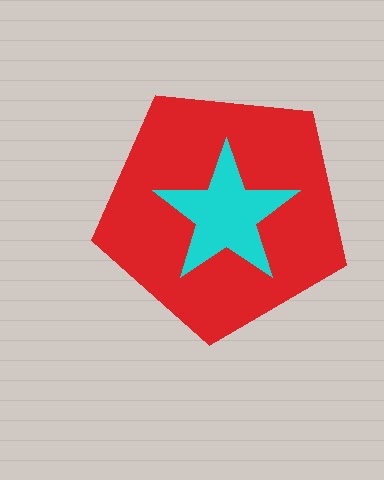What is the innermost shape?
The cyan star.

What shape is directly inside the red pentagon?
The cyan star.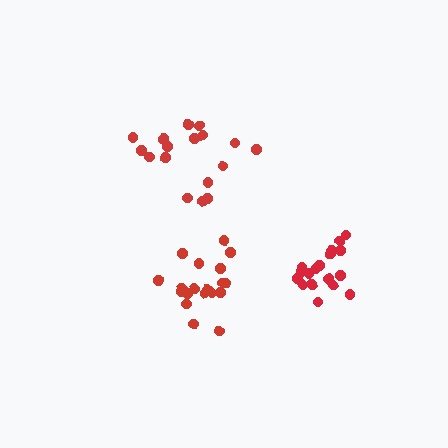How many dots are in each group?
Group 1: 18 dots, Group 2: 17 dots, Group 3: 19 dots (54 total).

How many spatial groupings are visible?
There are 3 spatial groupings.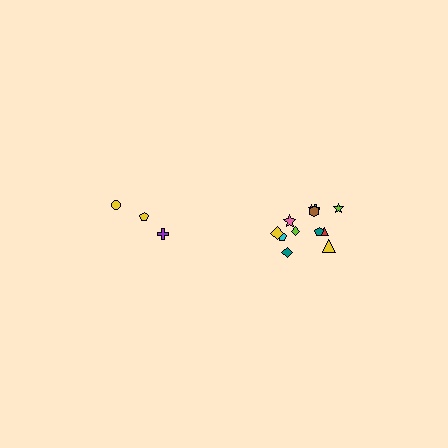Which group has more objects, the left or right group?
The right group.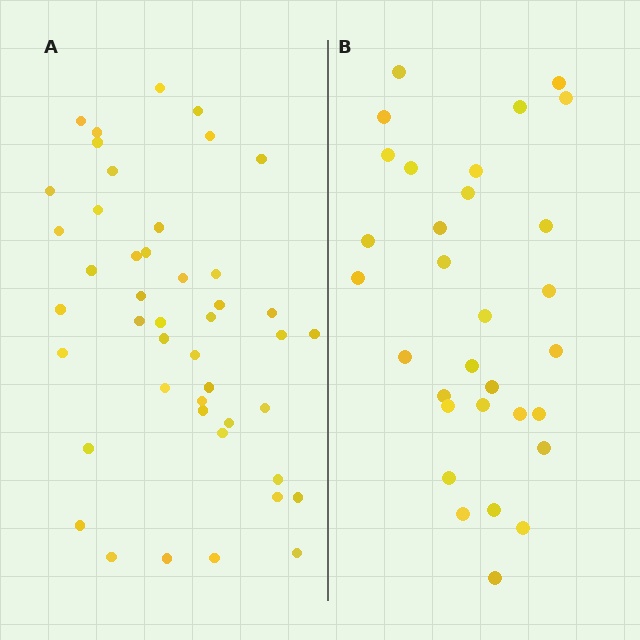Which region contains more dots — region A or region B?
Region A (the left region) has more dots.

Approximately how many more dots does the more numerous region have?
Region A has approximately 15 more dots than region B.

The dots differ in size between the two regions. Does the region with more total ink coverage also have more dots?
No. Region B has more total ink coverage because its dots are larger, but region A actually contains more individual dots. Total area can be misleading — the number of items is what matters here.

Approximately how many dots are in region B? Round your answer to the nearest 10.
About 30 dots. (The exact count is 31, which rounds to 30.)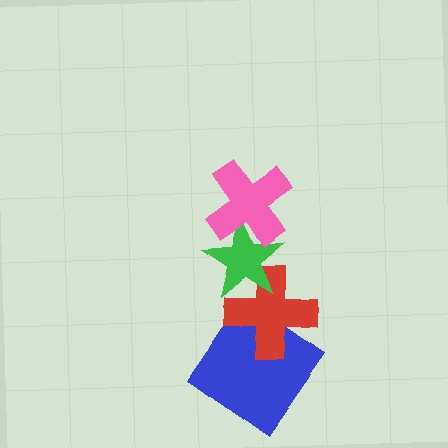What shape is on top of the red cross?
The green star is on top of the red cross.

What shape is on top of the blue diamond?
The red cross is on top of the blue diamond.